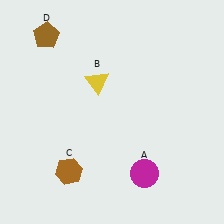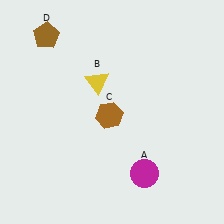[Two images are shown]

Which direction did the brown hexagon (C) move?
The brown hexagon (C) moved up.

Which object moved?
The brown hexagon (C) moved up.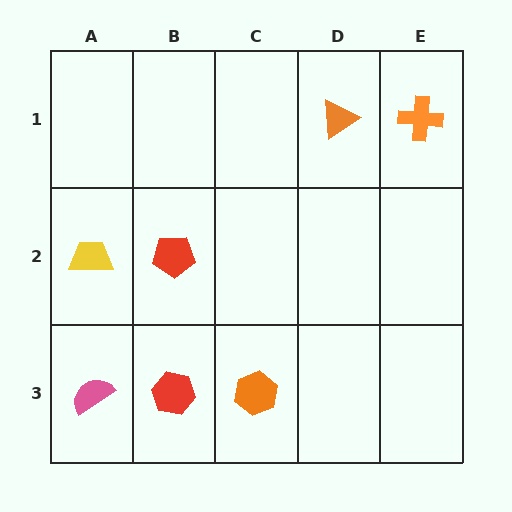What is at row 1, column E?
An orange cross.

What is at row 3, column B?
A red hexagon.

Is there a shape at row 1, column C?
No, that cell is empty.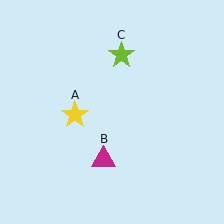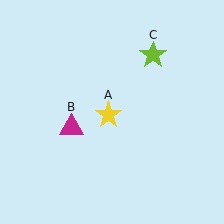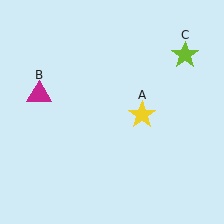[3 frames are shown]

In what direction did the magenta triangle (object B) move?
The magenta triangle (object B) moved up and to the left.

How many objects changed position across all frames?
3 objects changed position: yellow star (object A), magenta triangle (object B), lime star (object C).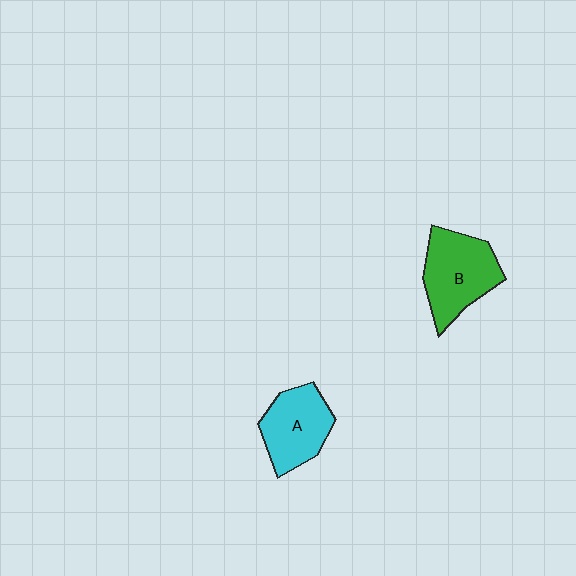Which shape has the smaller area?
Shape A (cyan).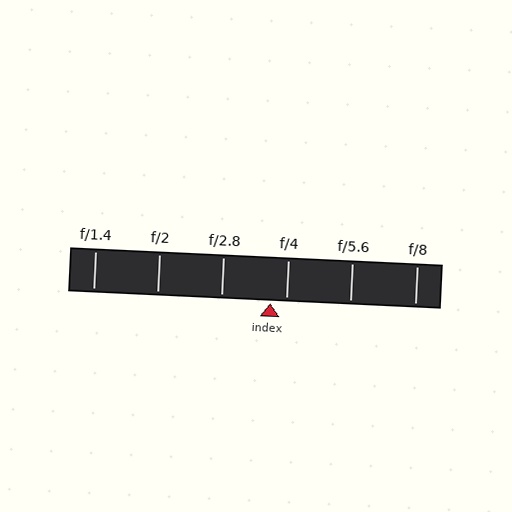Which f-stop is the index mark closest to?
The index mark is closest to f/4.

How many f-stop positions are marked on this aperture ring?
There are 6 f-stop positions marked.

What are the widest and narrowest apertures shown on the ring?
The widest aperture shown is f/1.4 and the narrowest is f/8.